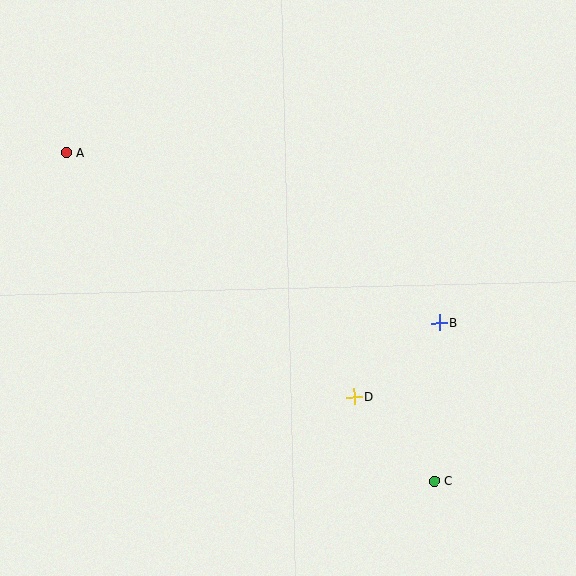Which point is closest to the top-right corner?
Point B is closest to the top-right corner.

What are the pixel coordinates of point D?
Point D is at (354, 397).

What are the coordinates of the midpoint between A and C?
The midpoint between A and C is at (250, 317).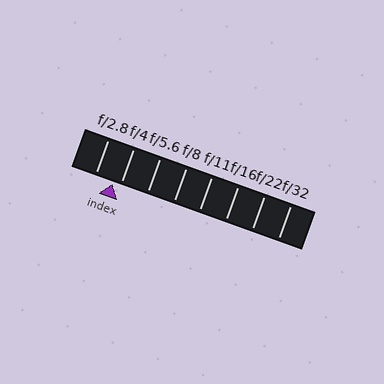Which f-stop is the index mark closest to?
The index mark is closest to f/4.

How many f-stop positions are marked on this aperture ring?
There are 8 f-stop positions marked.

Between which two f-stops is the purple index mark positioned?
The index mark is between f/2.8 and f/4.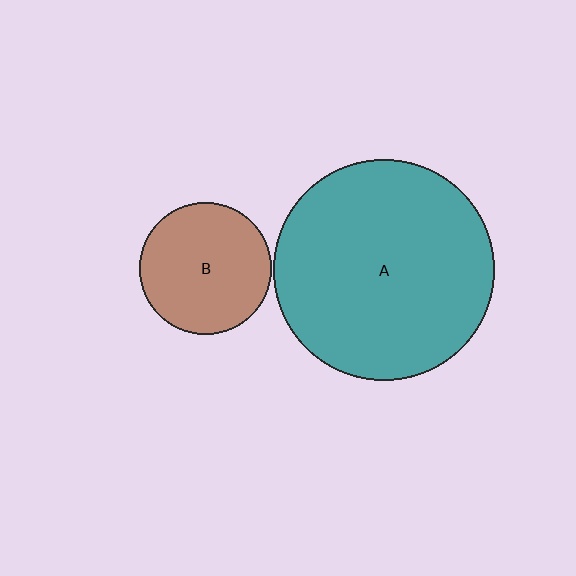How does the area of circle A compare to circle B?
Approximately 2.8 times.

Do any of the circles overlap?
No, none of the circles overlap.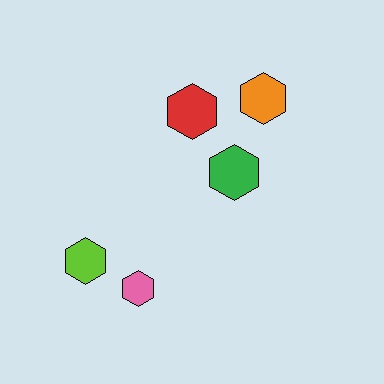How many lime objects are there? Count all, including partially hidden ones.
There is 1 lime object.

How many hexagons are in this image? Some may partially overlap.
There are 5 hexagons.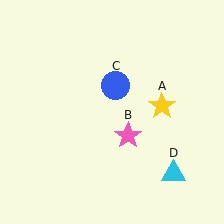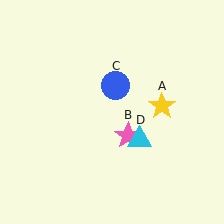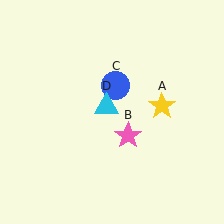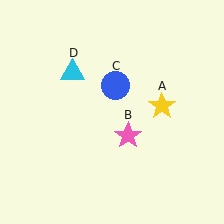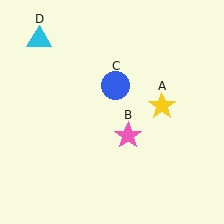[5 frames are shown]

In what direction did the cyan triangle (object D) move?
The cyan triangle (object D) moved up and to the left.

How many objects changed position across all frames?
1 object changed position: cyan triangle (object D).